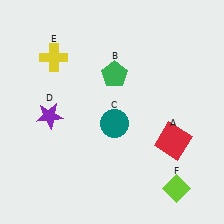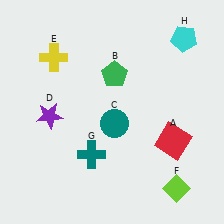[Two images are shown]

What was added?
A teal cross (G), a cyan pentagon (H) were added in Image 2.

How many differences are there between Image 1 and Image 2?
There are 2 differences between the two images.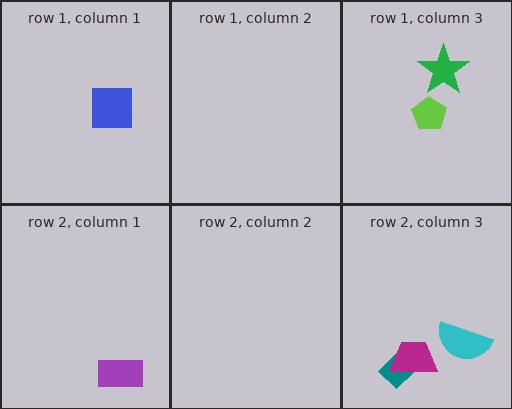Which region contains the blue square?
The row 1, column 1 region.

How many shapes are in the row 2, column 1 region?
1.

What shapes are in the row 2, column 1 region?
The purple rectangle.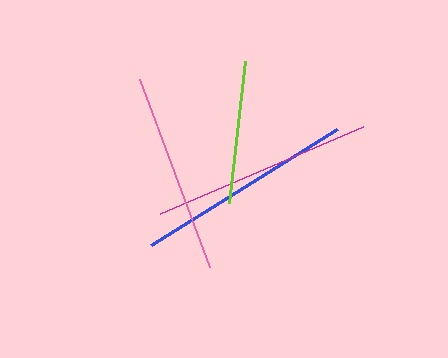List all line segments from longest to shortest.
From longest to shortest: magenta, blue, pink, lime.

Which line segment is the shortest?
The lime line is the shortest at approximately 142 pixels.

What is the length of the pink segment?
The pink segment is approximately 201 pixels long.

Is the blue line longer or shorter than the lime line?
The blue line is longer than the lime line.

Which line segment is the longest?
The magenta line is the longest at approximately 221 pixels.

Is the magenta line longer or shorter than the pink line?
The magenta line is longer than the pink line.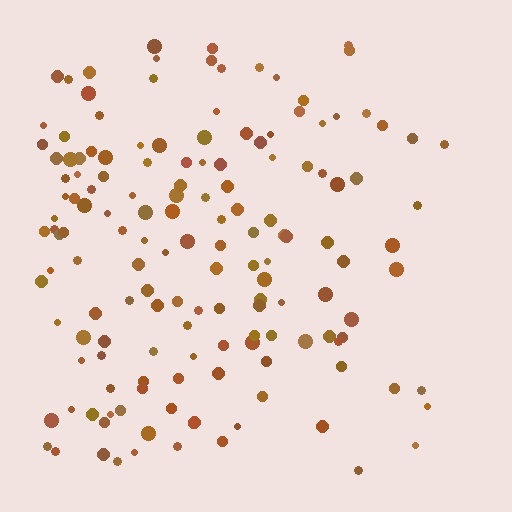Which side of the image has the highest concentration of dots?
The left.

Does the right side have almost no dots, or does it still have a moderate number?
Still a moderate number, just noticeably fewer than the left.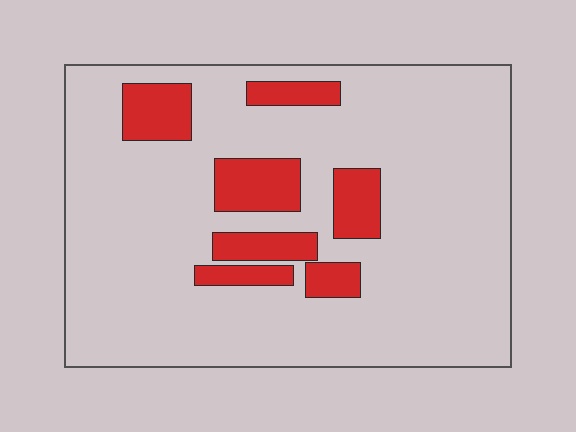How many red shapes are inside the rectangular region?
7.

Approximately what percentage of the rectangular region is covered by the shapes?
Approximately 15%.